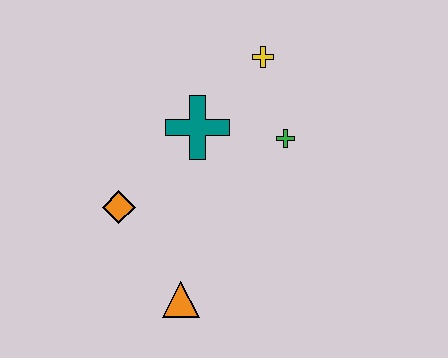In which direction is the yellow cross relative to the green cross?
The yellow cross is above the green cross.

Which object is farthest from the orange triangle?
The yellow cross is farthest from the orange triangle.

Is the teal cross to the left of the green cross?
Yes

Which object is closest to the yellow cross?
The green cross is closest to the yellow cross.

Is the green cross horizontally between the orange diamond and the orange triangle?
No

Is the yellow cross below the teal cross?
No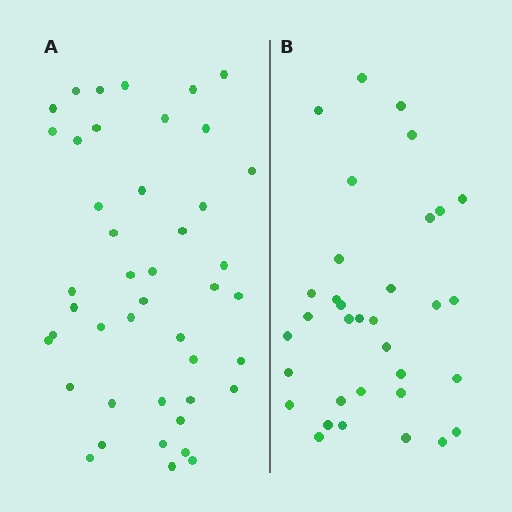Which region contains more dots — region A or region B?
Region A (the left region) has more dots.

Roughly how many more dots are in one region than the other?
Region A has roughly 10 or so more dots than region B.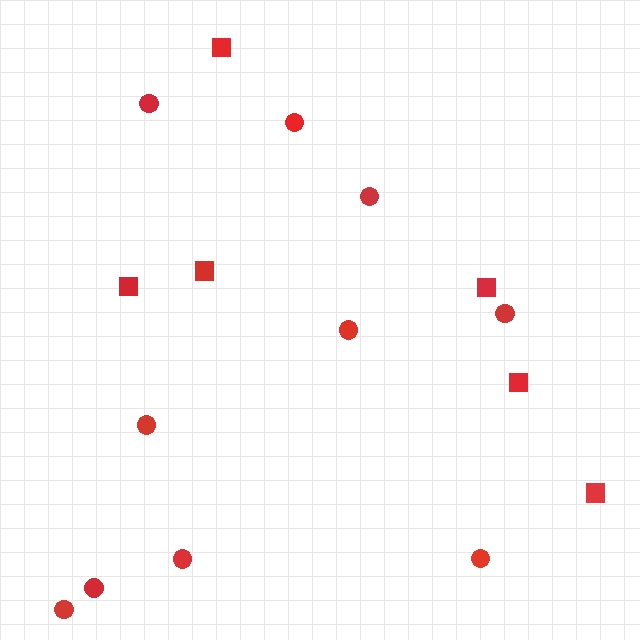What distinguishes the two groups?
There are 2 groups: one group of squares (6) and one group of circles (10).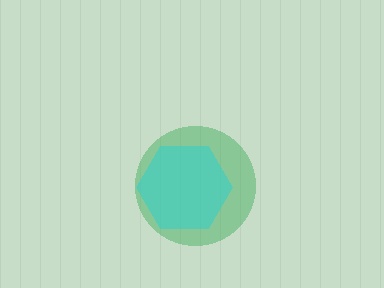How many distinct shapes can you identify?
There are 2 distinct shapes: a green circle, a cyan hexagon.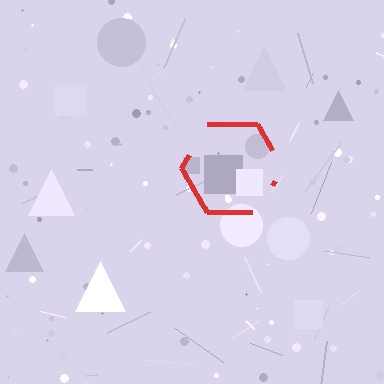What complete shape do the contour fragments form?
The contour fragments form a hexagon.